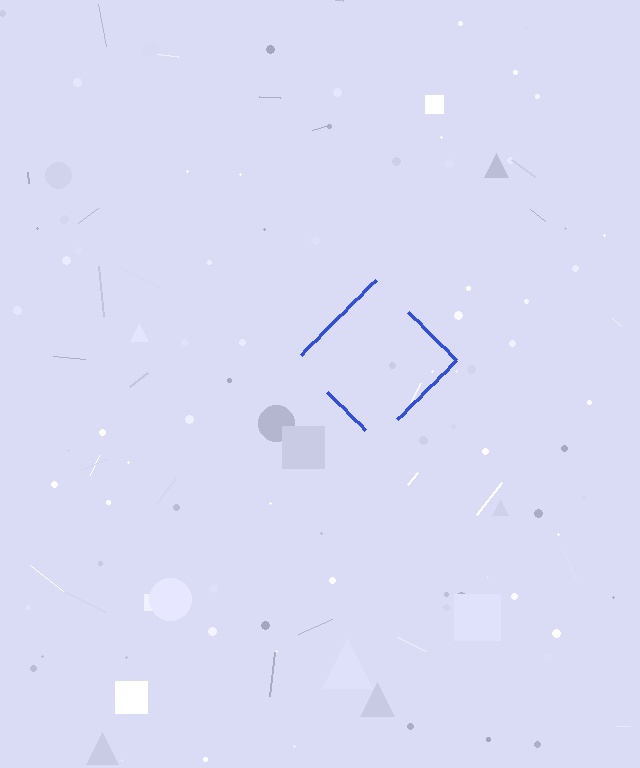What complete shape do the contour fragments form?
The contour fragments form a diamond.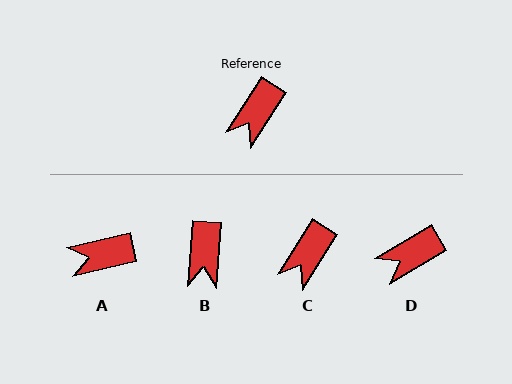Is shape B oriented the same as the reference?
No, it is off by about 29 degrees.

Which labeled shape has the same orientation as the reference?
C.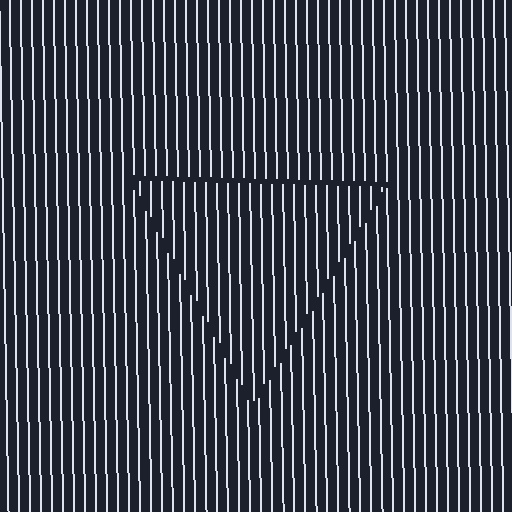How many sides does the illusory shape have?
3 sides — the line-ends trace a triangle.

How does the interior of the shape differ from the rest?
The interior of the shape contains the same grating, shifted by half a period — the contour is defined by the phase discontinuity where line-ends from the inner and outer gratings abut.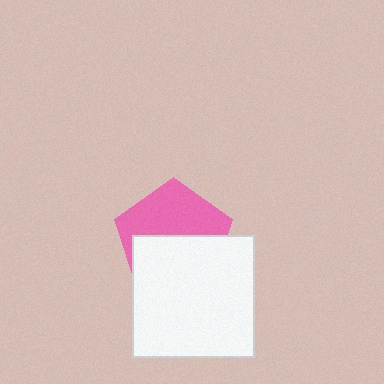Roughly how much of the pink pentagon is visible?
About half of it is visible (roughly 49%).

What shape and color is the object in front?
The object in front is a white square.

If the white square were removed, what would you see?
You would see the complete pink pentagon.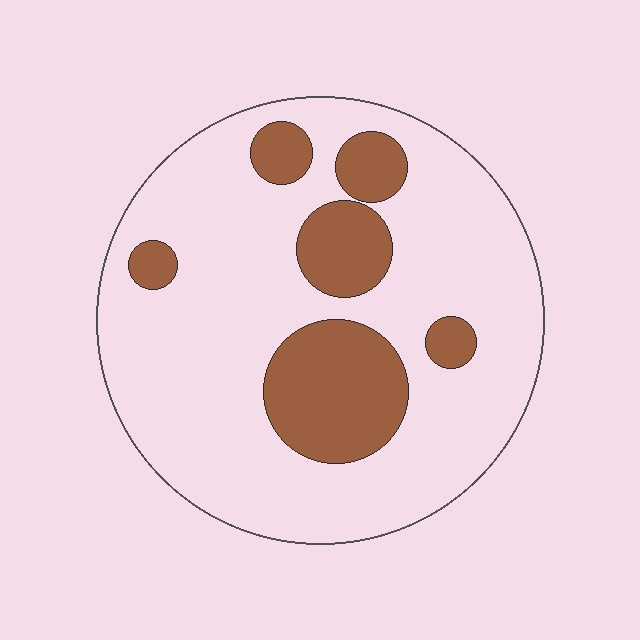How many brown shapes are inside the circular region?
6.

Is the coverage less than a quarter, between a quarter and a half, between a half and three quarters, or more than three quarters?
Less than a quarter.